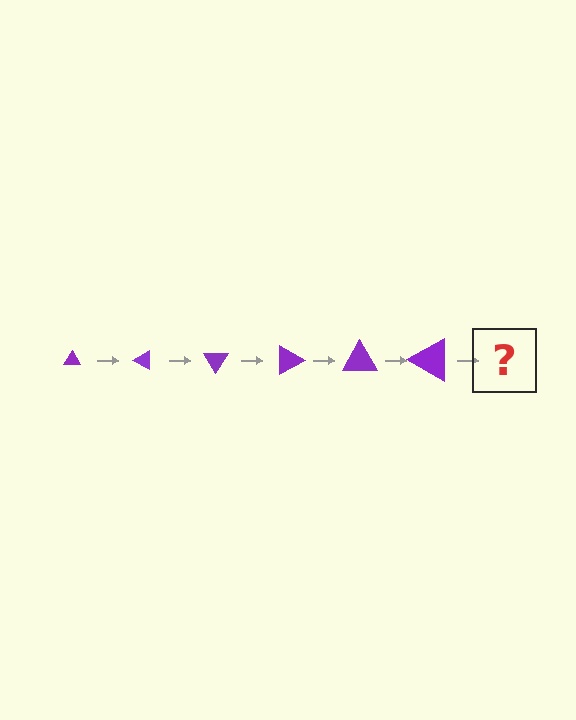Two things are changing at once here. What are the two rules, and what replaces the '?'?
The two rules are that the triangle grows larger each step and it rotates 30 degrees each step. The '?' should be a triangle, larger than the previous one and rotated 180 degrees from the start.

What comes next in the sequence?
The next element should be a triangle, larger than the previous one and rotated 180 degrees from the start.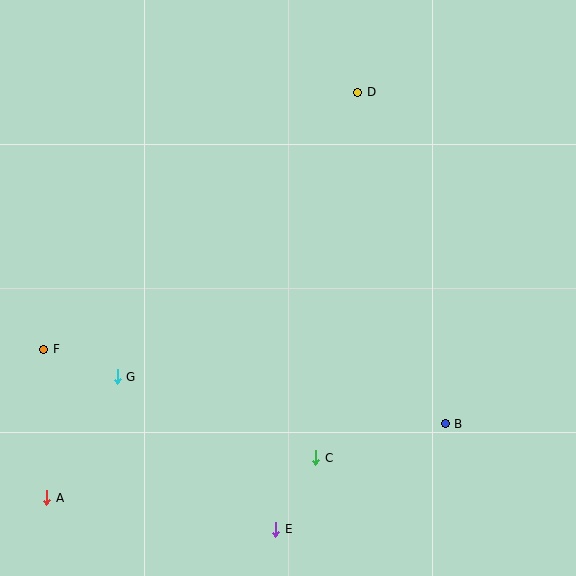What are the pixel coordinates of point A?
Point A is at (47, 498).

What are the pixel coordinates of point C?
Point C is at (316, 458).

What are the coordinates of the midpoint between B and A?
The midpoint between B and A is at (246, 461).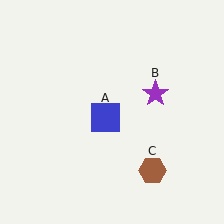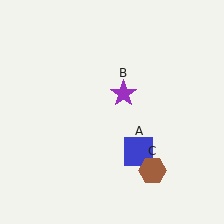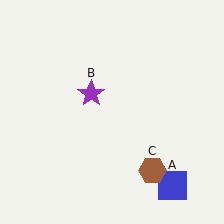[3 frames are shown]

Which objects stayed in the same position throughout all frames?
Brown hexagon (object C) remained stationary.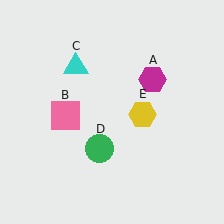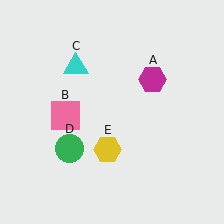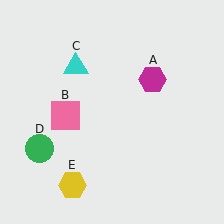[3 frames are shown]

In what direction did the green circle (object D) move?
The green circle (object D) moved left.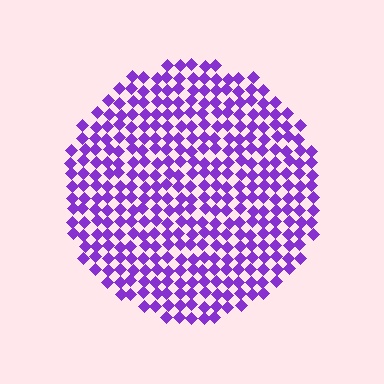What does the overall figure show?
The overall figure shows a circle.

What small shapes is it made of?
It is made of small diamonds.